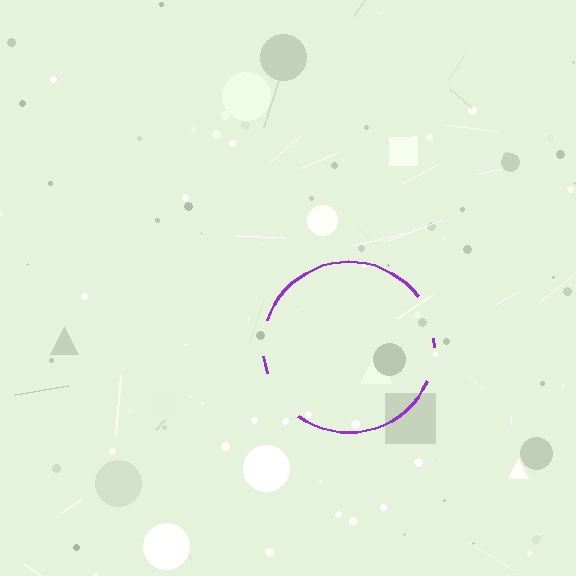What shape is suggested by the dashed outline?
The dashed outline suggests a circle.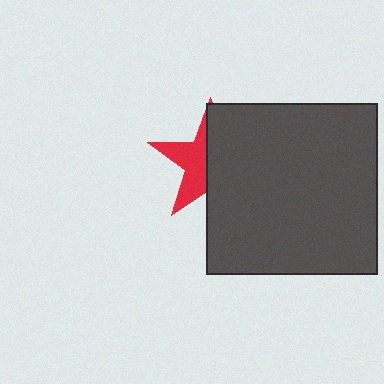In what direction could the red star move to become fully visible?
The red star could move left. That would shift it out from behind the dark gray square entirely.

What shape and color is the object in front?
The object in front is a dark gray square.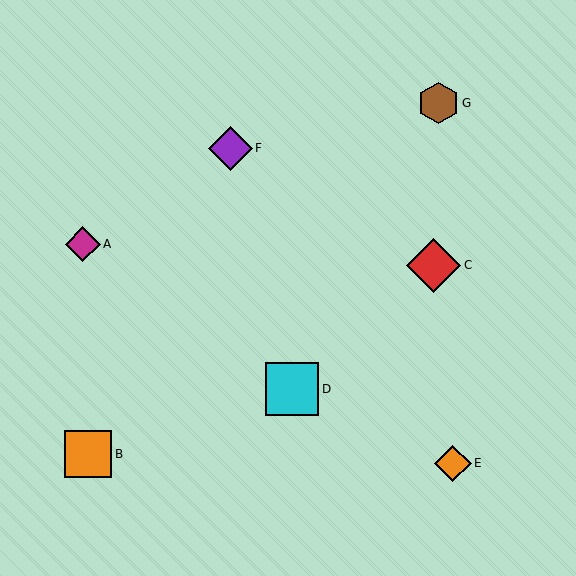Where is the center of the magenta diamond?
The center of the magenta diamond is at (83, 244).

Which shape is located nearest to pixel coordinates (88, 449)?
The orange square (labeled B) at (88, 454) is nearest to that location.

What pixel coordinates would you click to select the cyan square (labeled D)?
Click at (292, 389) to select the cyan square D.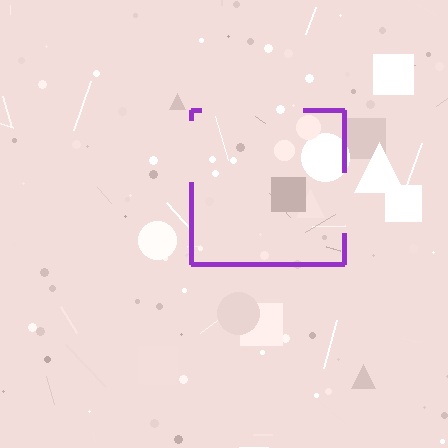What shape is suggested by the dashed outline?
The dashed outline suggests a square.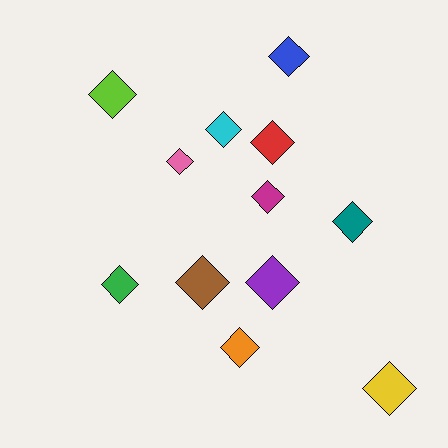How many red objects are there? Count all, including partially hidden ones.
There is 1 red object.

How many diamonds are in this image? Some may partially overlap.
There are 12 diamonds.